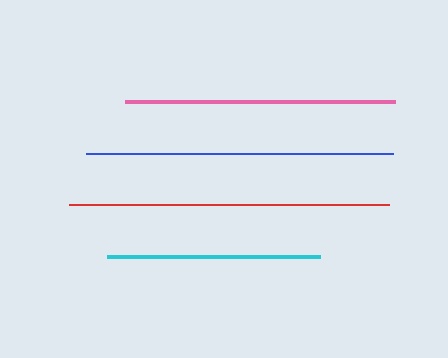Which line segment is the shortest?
The cyan line is the shortest at approximately 213 pixels.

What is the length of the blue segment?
The blue segment is approximately 306 pixels long.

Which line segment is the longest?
The red line is the longest at approximately 320 pixels.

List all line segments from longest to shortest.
From longest to shortest: red, blue, pink, cyan.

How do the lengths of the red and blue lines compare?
The red and blue lines are approximately the same length.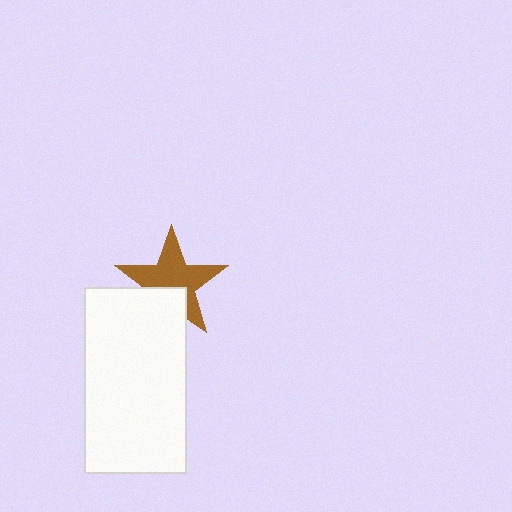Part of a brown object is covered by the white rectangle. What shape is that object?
It is a star.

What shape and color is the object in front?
The object in front is a white rectangle.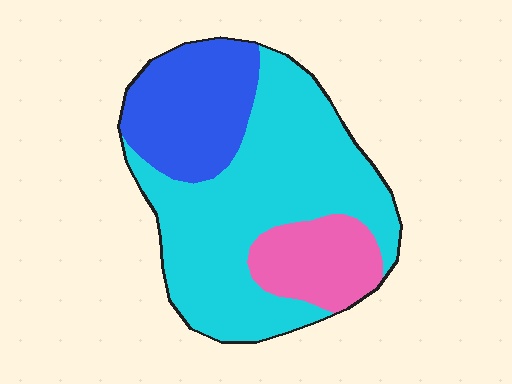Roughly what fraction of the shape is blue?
Blue covers roughly 25% of the shape.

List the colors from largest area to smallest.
From largest to smallest: cyan, blue, pink.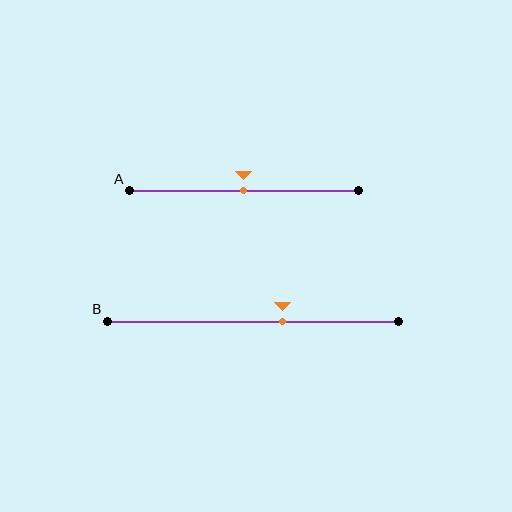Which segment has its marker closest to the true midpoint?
Segment A has its marker closest to the true midpoint.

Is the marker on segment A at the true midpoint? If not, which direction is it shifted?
Yes, the marker on segment A is at the true midpoint.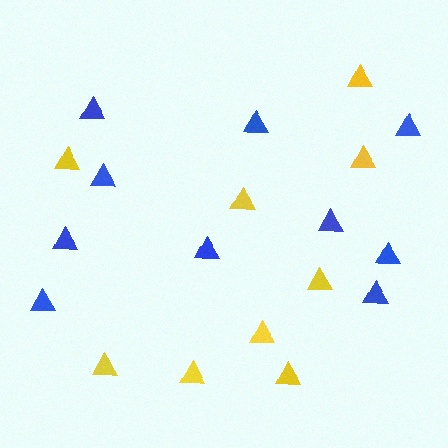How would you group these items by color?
There are 2 groups: one group of blue triangles (10) and one group of yellow triangles (9).